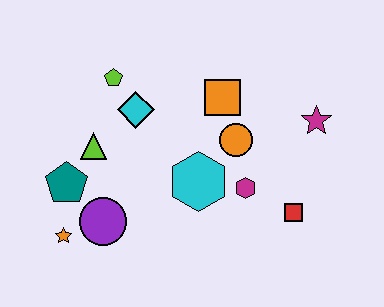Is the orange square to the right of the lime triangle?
Yes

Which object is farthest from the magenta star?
The orange star is farthest from the magenta star.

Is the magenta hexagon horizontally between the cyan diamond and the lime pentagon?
No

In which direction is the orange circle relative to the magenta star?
The orange circle is to the left of the magenta star.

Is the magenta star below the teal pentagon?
No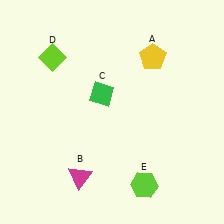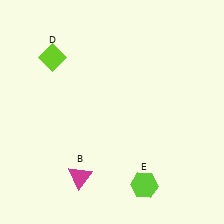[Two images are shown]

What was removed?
The yellow pentagon (A), the green diamond (C) were removed in Image 2.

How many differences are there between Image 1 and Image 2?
There are 2 differences between the two images.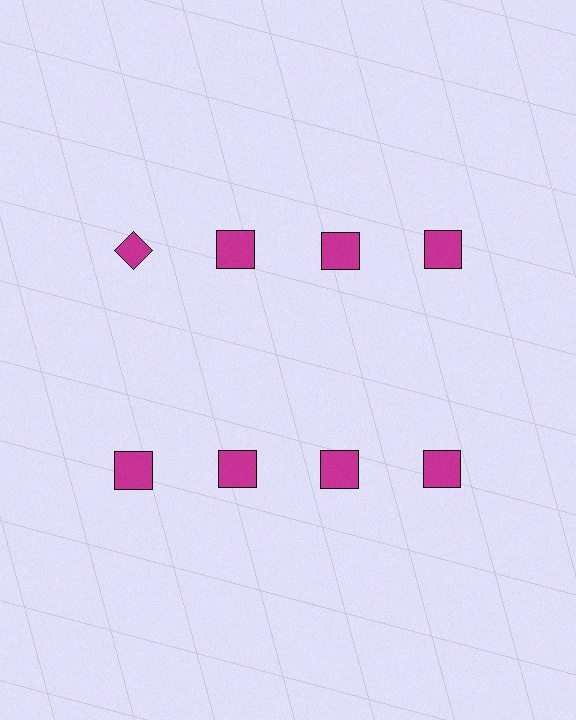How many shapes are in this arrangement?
There are 8 shapes arranged in a grid pattern.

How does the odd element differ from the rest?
It has a different shape: diamond instead of square.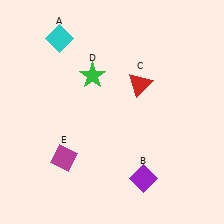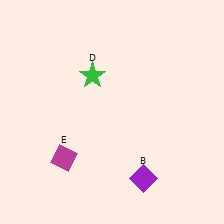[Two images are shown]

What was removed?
The cyan diamond (A), the red triangle (C) were removed in Image 2.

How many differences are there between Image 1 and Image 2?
There are 2 differences between the two images.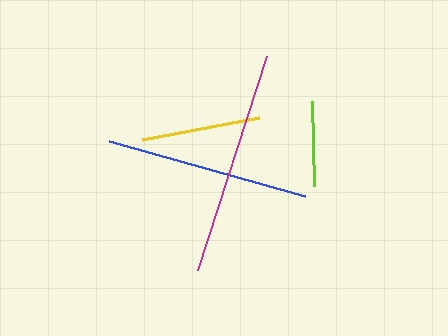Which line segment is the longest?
The magenta line is the longest at approximately 226 pixels.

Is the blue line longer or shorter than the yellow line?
The blue line is longer than the yellow line.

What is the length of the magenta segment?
The magenta segment is approximately 226 pixels long.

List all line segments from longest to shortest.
From longest to shortest: magenta, blue, yellow, lime.